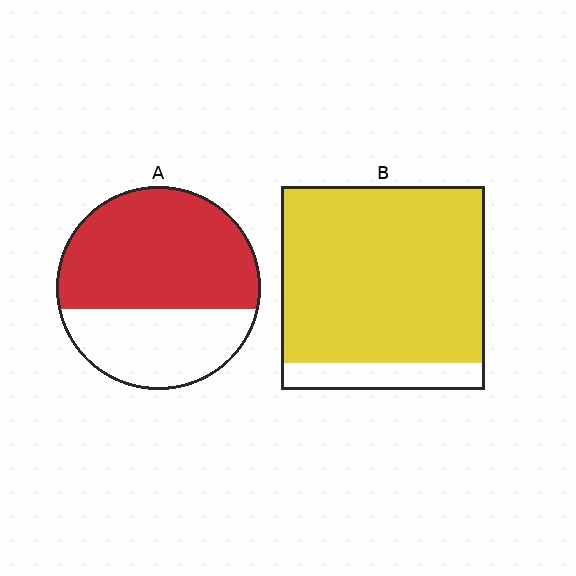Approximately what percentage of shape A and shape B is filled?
A is approximately 65% and B is approximately 85%.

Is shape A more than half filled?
Yes.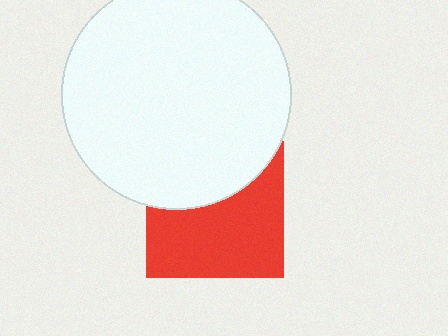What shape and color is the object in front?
The object in front is a white circle.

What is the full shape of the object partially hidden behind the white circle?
The partially hidden object is a red square.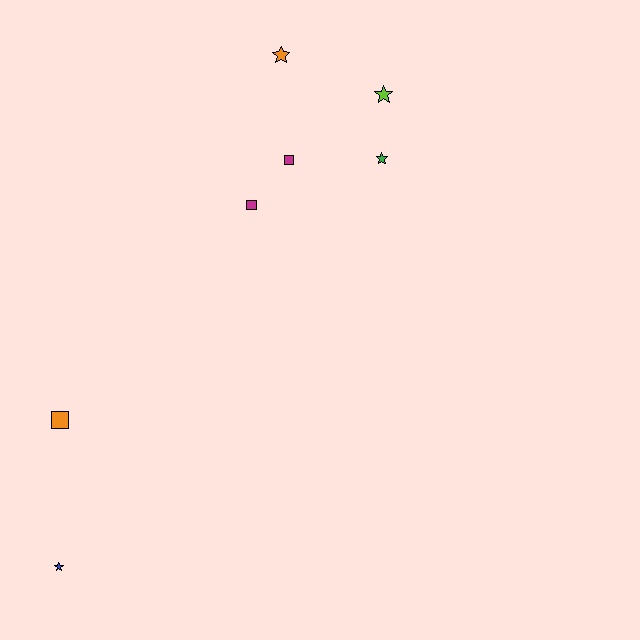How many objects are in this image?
There are 7 objects.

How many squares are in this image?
There are 3 squares.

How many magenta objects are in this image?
There are 2 magenta objects.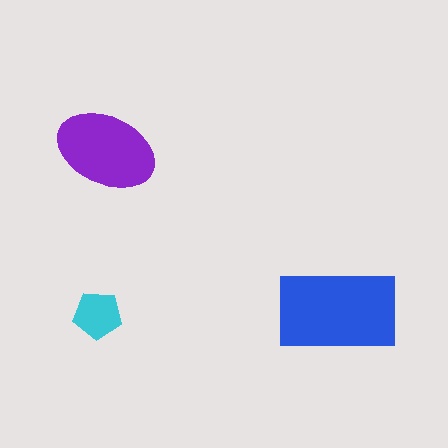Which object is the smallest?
The cyan pentagon.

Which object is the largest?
The blue rectangle.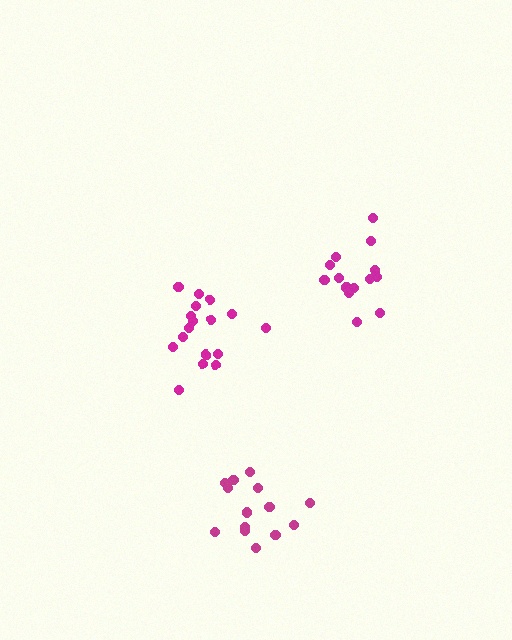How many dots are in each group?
Group 1: 14 dots, Group 2: 14 dots, Group 3: 17 dots (45 total).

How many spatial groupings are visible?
There are 3 spatial groupings.